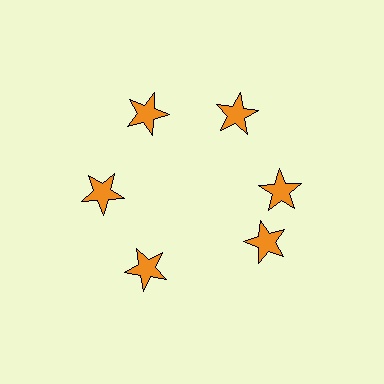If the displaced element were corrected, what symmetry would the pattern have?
It would have 6-fold rotational symmetry — the pattern would map onto itself every 60 degrees.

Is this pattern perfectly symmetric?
No. The 6 orange stars are arranged in a ring, but one element near the 5 o'clock position is rotated out of alignment along the ring, breaking the 6-fold rotational symmetry.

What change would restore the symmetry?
The symmetry would be restored by rotating it back into even spacing with its neighbors so that all 6 stars sit at equal angles and equal distance from the center.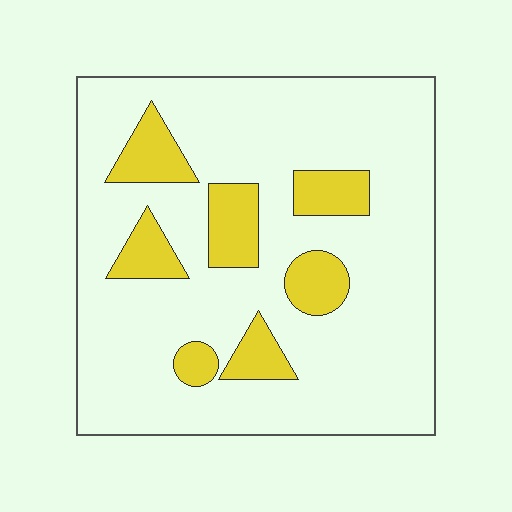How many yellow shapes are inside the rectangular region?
7.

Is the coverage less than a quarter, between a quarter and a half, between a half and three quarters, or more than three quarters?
Less than a quarter.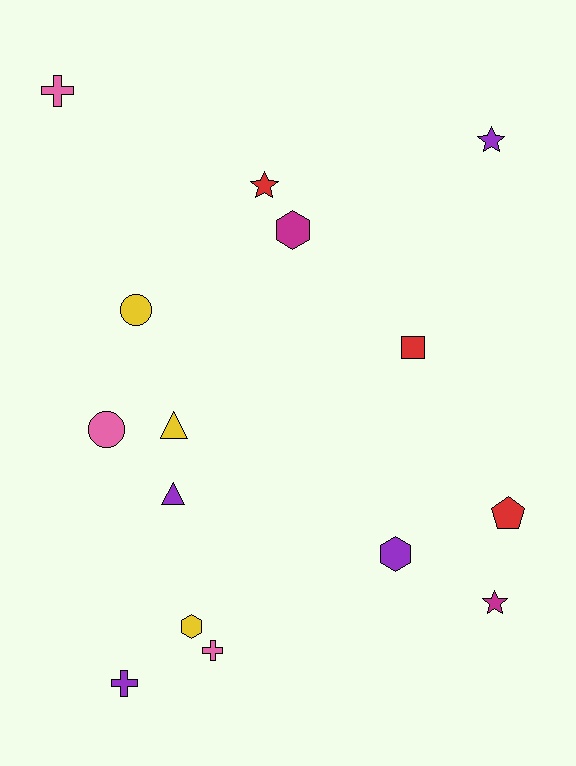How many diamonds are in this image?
There are no diamonds.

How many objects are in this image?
There are 15 objects.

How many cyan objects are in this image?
There are no cyan objects.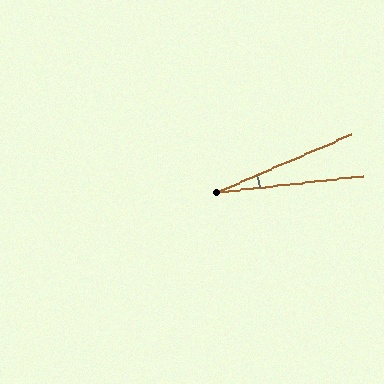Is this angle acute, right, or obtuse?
It is acute.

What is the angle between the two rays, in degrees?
Approximately 17 degrees.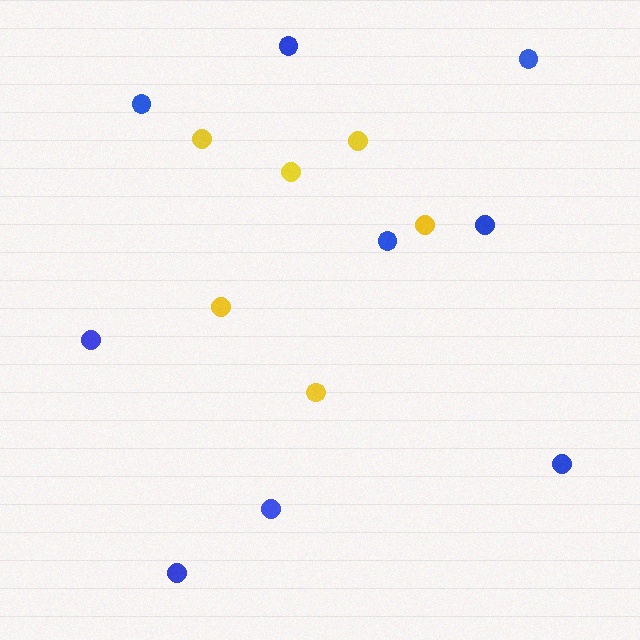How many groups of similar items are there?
There are 2 groups: one group of yellow circles (6) and one group of blue circles (9).